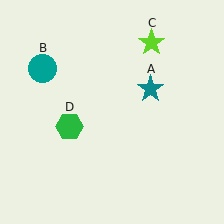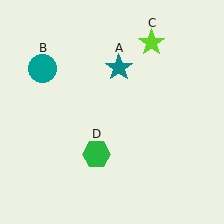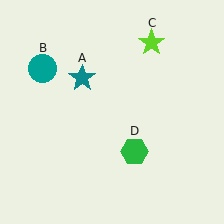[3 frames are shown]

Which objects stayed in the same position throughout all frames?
Teal circle (object B) and lime star (object C) remained stationary.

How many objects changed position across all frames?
2 objects changed position: teal star (object A), green hexagon (object D).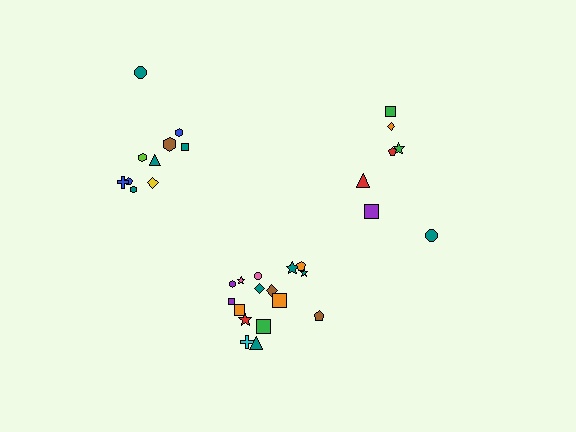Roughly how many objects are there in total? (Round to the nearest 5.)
Roughly 35 objects in total.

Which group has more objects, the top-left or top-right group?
The top-left group.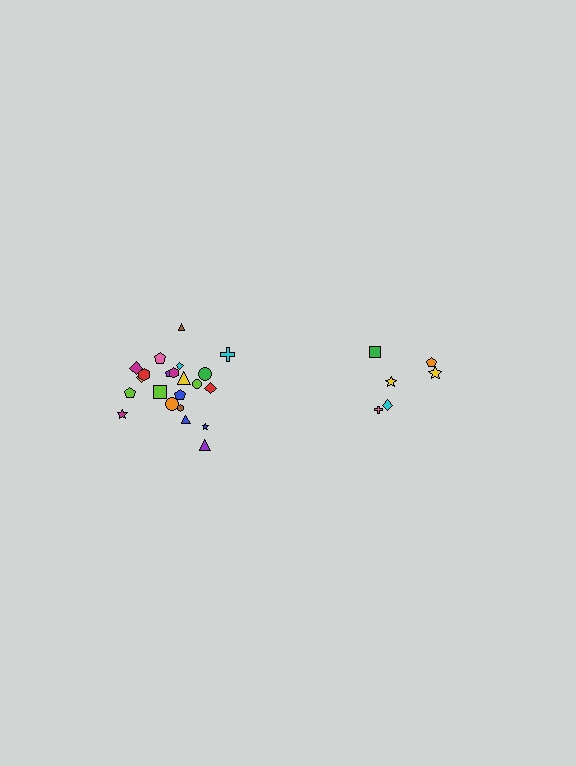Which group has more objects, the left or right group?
The left group.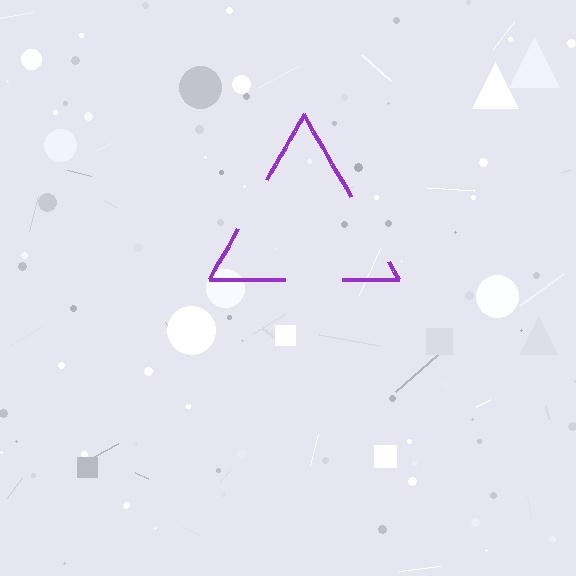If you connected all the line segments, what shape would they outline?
They would outline a triangle.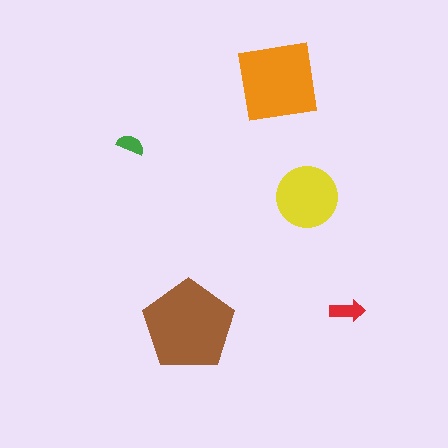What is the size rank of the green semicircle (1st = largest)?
5th.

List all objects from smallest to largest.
The green semicircle, the red arrow, the yellow circle, the orange square, the brown pentagon.